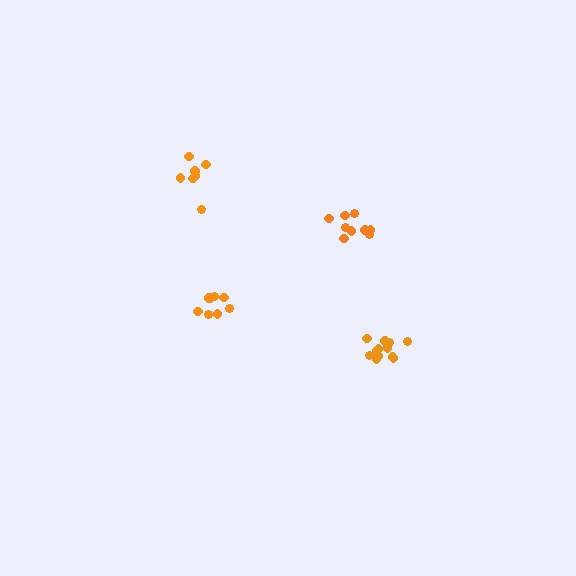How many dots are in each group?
Group 1: 9 dots, Group 2: 7 dots, Group 3: 8 dots, Group 4: 12 dots (36 total).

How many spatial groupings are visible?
There are 4 spatial groupings.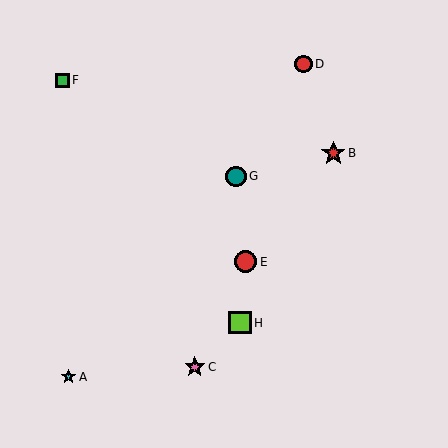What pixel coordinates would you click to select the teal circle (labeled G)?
Click at (236, 176) to select the teal circle G.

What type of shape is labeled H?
Shape H is a lime square.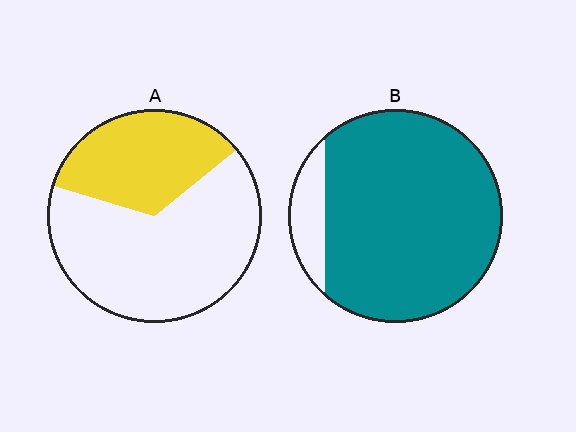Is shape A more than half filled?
No.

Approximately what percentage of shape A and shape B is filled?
A is approximately 35% and B is approximately 90%.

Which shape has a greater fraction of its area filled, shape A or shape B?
Shape B.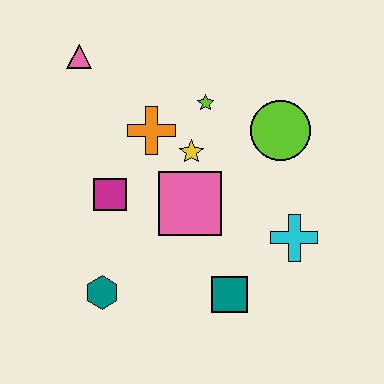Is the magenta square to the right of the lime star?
No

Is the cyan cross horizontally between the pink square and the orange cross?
No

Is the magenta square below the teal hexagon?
No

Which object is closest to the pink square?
The yellow star is closest to the pink square.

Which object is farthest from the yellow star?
The teal hexagon is farthest from the yellow star.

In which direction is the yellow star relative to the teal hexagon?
The yellow star is above the teal hexagon.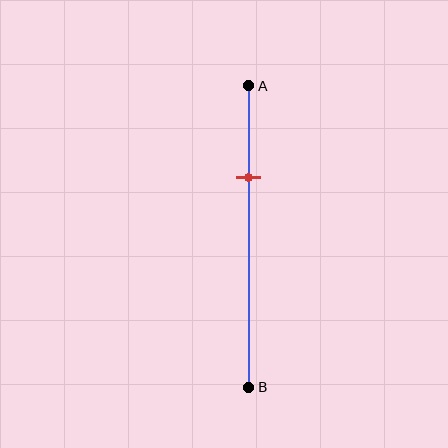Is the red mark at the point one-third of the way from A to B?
Yes, the mark is approximately at the one-third point.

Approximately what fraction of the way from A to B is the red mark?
The red mark is approximately 30% of the way from A to B.